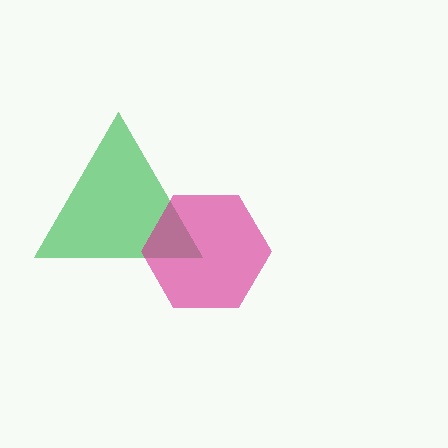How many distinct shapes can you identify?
There are 2 distinct shapes: a green triangle, a magenta hexagon.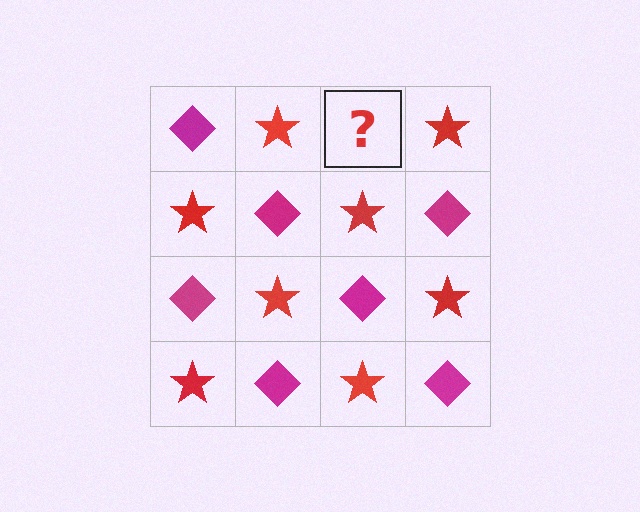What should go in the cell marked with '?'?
The missing cell should contain a magenta diamond.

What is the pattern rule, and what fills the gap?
The rule is that it alternates magenta diamond and red star in a checkerboard pattern. The gap should be filled with a magenta diamond.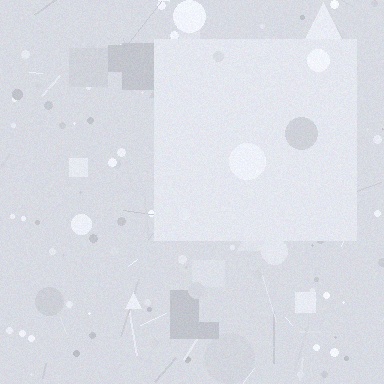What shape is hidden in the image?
A square is hidden in the image.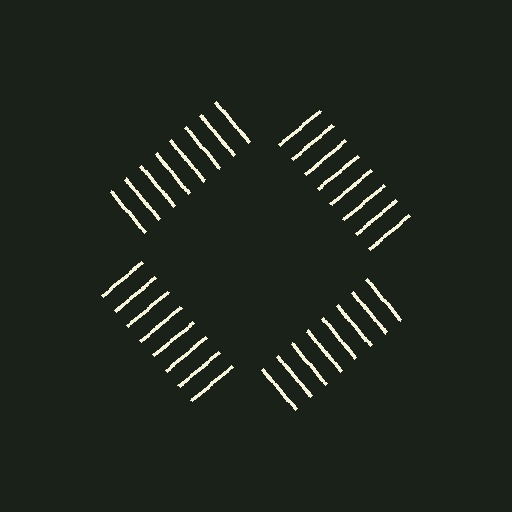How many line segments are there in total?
32 — 8 along each of the 4 edges.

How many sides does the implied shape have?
4 sides — the line-ends trace a square.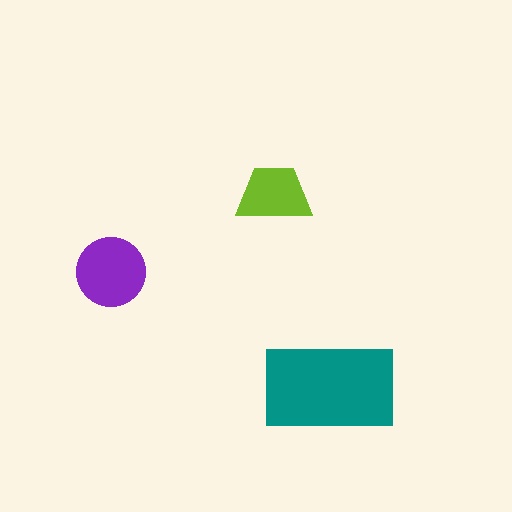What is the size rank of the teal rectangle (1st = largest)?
1st.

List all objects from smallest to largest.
The lime trapezoid, the purple circle, the teal rectangle.